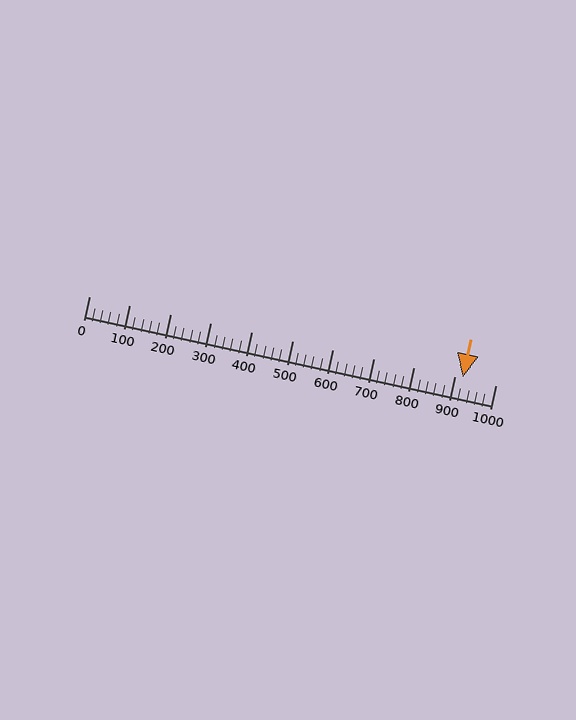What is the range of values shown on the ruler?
The ruler shows values from 0 to 1000.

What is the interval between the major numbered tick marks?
The major tick marks are spaced 100 units apart.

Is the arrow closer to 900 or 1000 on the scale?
The arrow is closer to 900.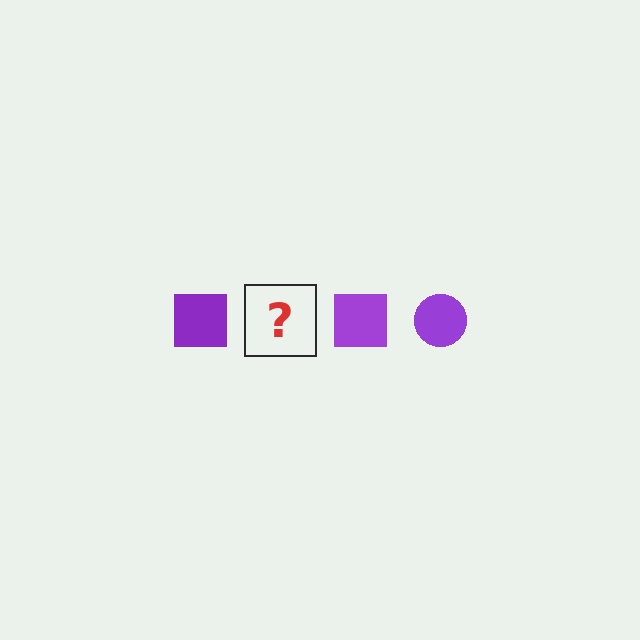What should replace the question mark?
The question mark should be replaced with a purple circle.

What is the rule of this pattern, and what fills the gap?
The rule is that the pattern cycles through square, circle shapes in purple. The gap should be filled with a purple circle.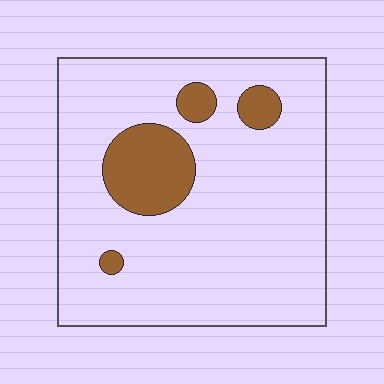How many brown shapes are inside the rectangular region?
4.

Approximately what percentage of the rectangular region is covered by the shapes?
Approximately 15%.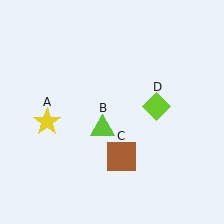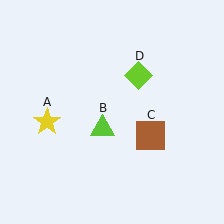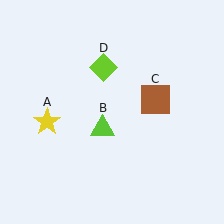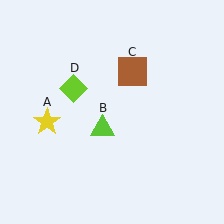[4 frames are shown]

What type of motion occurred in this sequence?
The brown square (object C), lime diamond (object D) rotated counterclockwise around the center of the scene.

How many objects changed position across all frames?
2 objects changed position: brown square (object C), lime diamond (object D).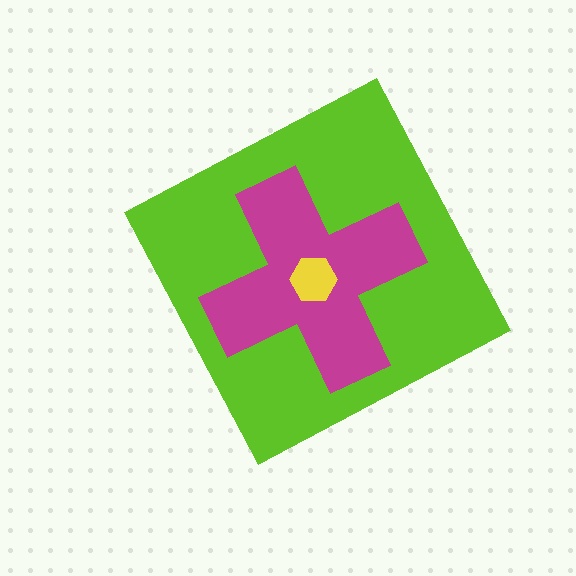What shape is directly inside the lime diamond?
The magenta cross.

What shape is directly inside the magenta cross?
The yellow hexagon.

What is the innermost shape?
The yellow hexagon.